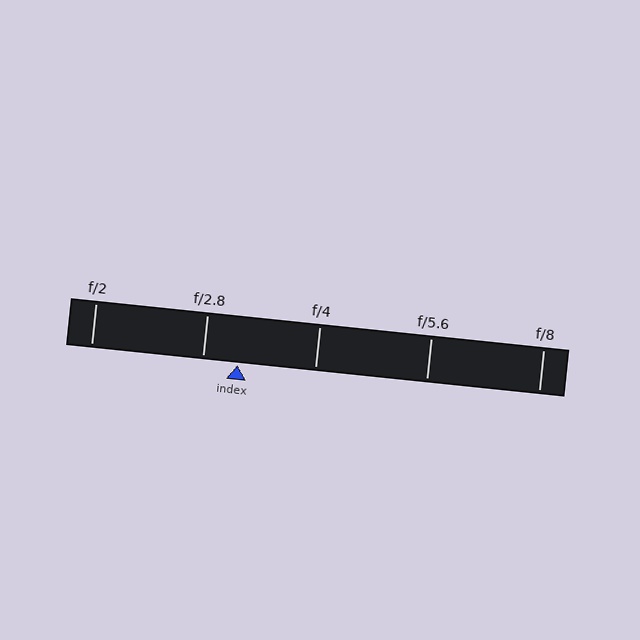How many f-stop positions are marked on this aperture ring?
There are 5 f-stop positions marked.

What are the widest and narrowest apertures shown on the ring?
The widest aperture shown is f/2 and the narrowest is f/8.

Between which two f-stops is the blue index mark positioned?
The index mark is between f/2.8 and f/4.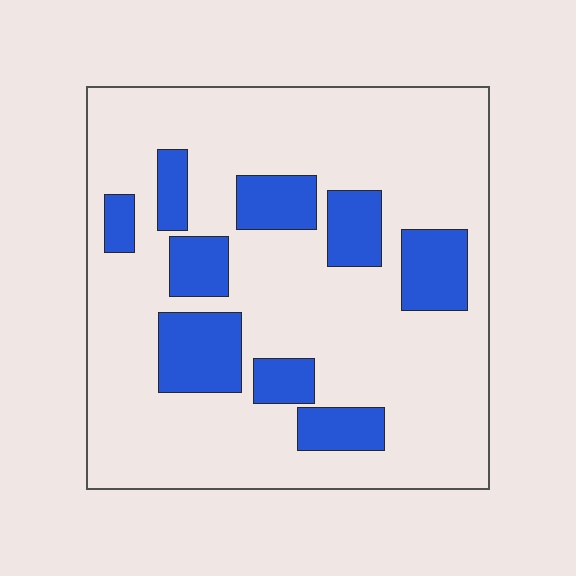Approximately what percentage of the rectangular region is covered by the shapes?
Approximately 20%.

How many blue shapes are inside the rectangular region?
9.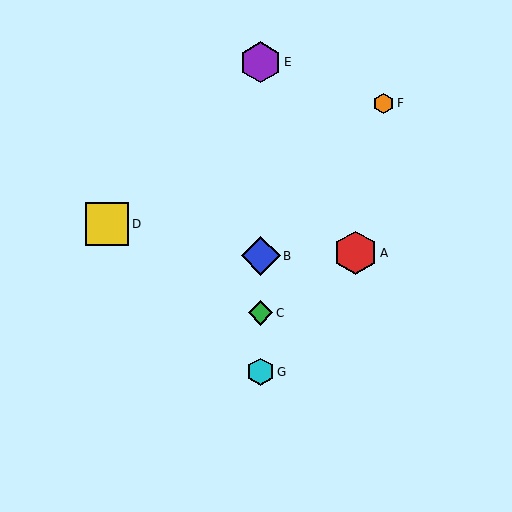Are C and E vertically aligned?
Yes, both are at x≈261.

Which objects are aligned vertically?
Objects B, C, E, G are aligned vertically.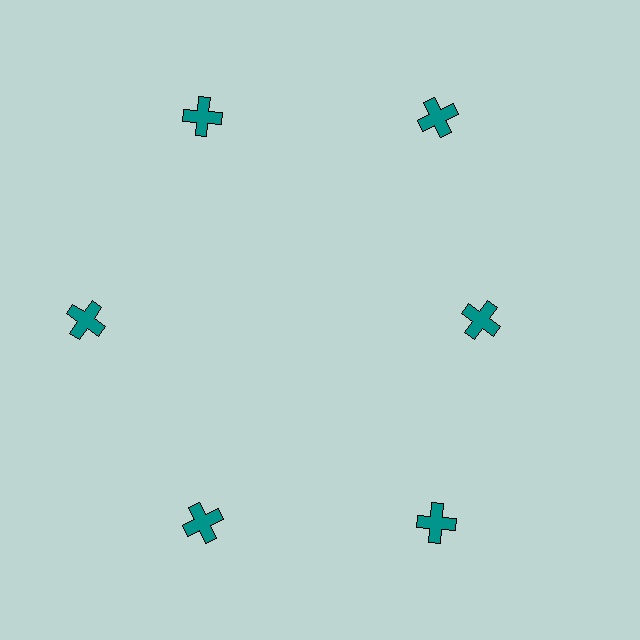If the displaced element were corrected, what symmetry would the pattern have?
It would have 6-fold rotational symmetry — the pattern would map onto itself every 60 degrees.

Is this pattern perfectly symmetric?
No. The 6 teal crosses are arranged in a ring, but one element near the 3 o'clock position is pulled inward toward the center, breaking the 6-fold rotational symmetry.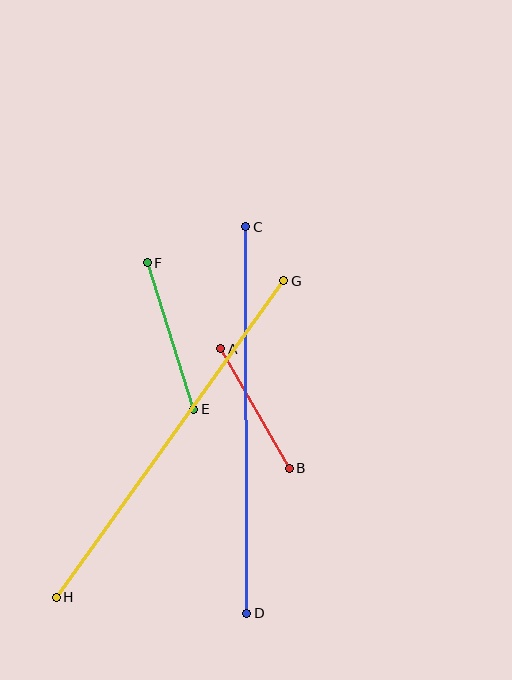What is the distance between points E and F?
The distance is approximately 154 pixels.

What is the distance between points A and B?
The distance is approximately 137 pixels.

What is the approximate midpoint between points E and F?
The midpoint is at approximately (170, 336) pixels.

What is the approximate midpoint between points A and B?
The midpoint is at approximately (255, 409) pixels.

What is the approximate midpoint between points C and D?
The midpoint is at approximately (246, 420) pixels.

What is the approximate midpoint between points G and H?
The midpoint is at approximately (170, 439) pixels.